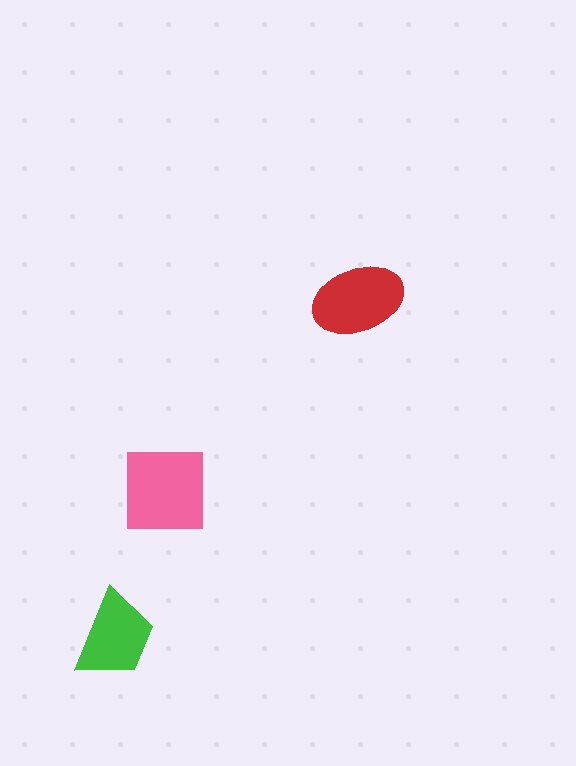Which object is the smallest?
The green trapezoid.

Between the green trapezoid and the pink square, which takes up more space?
The pink square.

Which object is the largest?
The pink square.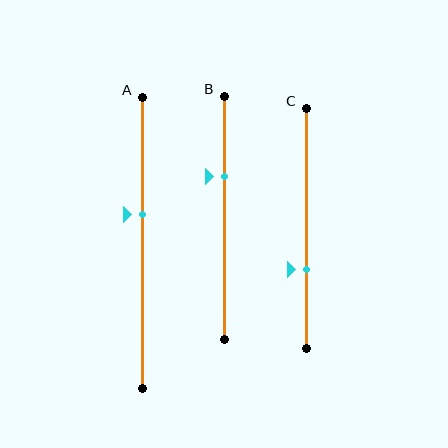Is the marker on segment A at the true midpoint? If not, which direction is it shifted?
No, the marker on segment A is shifted upward by about 10% of the segment length.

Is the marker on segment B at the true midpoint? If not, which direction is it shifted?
No, the marker on segment B is shifted upward by about 17% of the segment length.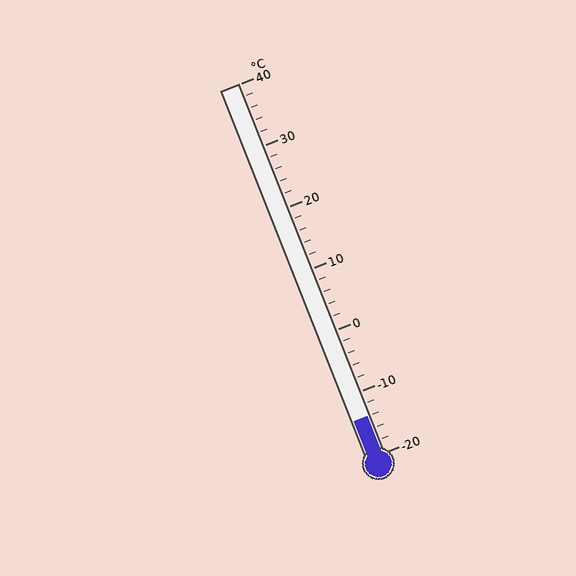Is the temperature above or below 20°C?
The temperature is below 20°C.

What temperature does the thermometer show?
The thermometer shows approximately -14°C.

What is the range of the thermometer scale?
The thermometer scale ranges from -20°C to 40°C.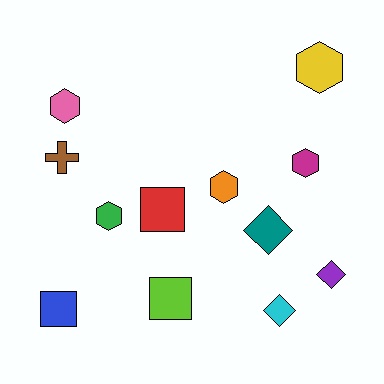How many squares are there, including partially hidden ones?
There are 3 squares.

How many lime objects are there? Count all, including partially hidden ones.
There is 1 lime object.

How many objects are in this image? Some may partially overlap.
There are 12 objects.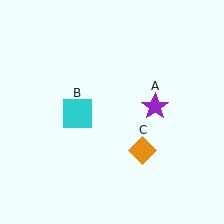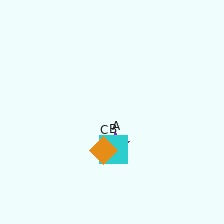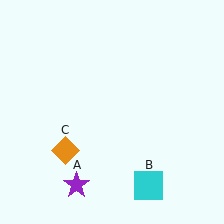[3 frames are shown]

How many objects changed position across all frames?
3 objects changed position: purple star (object A), cyan square (object B), orange diamond (object C).